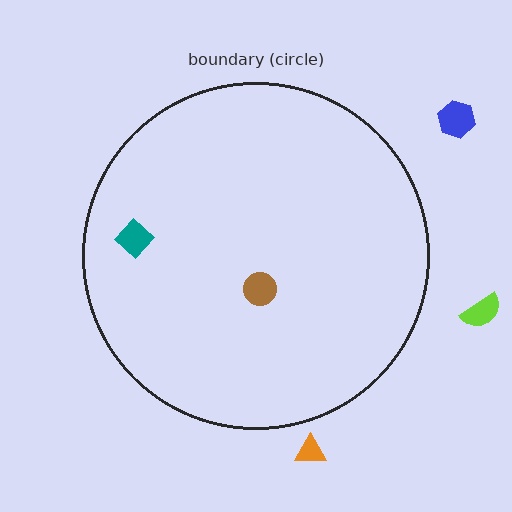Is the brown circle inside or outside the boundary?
Inside.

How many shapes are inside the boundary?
2 inside, 3 outside.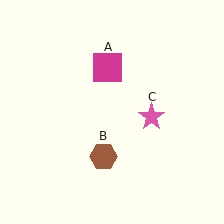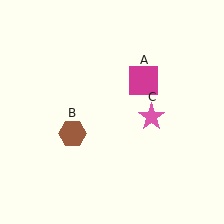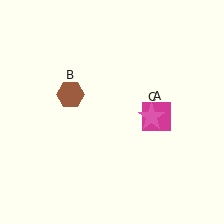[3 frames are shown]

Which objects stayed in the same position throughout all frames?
Pink star (object C) remained stationary.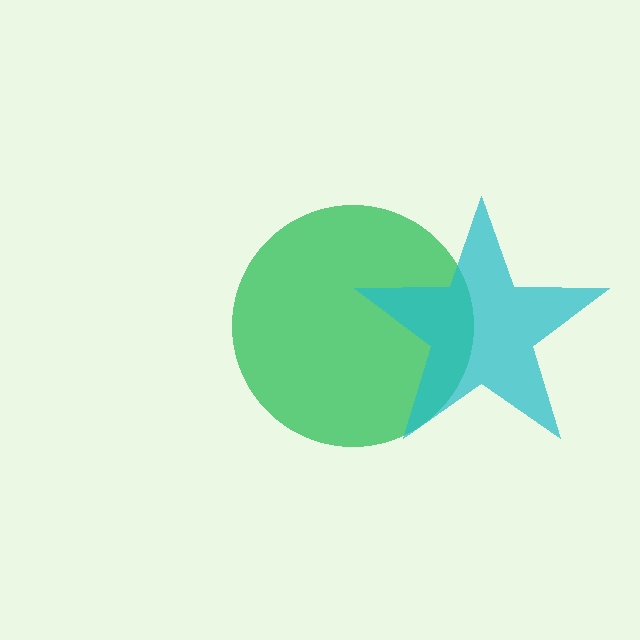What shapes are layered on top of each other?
The layered shapes are: a green circle, a cyan star.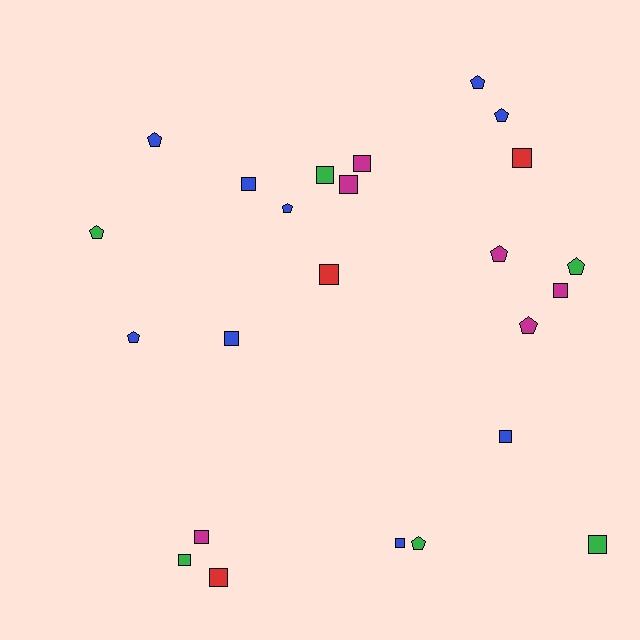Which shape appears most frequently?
Square, with 14 objects.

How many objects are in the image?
There are 24 objects.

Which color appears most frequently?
Blue, with 9 objects.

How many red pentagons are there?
There are no red pentagons.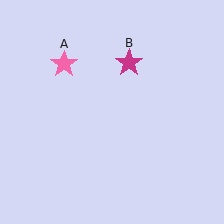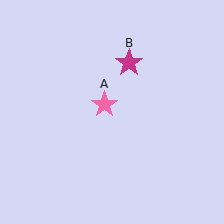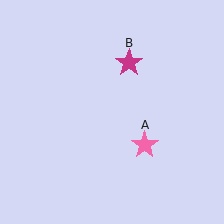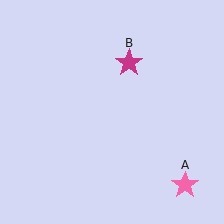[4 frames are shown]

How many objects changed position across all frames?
1 object changed position: pink star (object A).